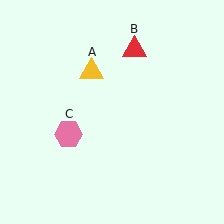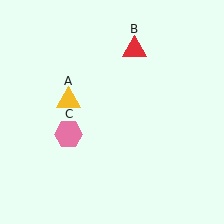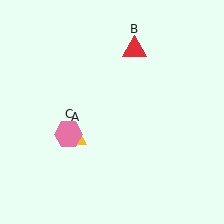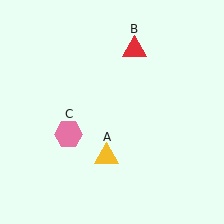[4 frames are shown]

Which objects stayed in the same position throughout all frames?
Red triangle (object B) and pink hexagon (object C) remained stationary.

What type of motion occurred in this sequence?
The yellow triangle (object A) rotated counterclockwise around the center of the scene.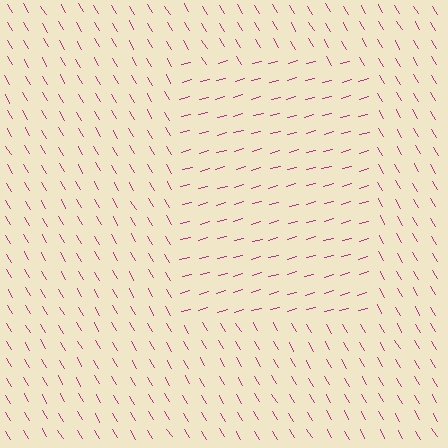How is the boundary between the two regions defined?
The boundary is defined purely by a change in line orientation (approximately 74 degrees difference). All lines are the same color and thickness.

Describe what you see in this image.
The image is filled with small magenta line segments. A rectangle region in the image has lines oriented differently from the surrounding lines, creating a visible texture boundary.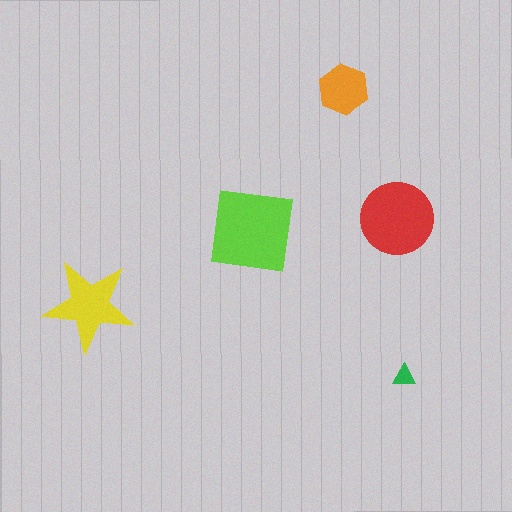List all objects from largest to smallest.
The lime square, the red circle, the yellow star, the orange hexagon, the green triangle.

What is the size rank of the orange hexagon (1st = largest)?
4th.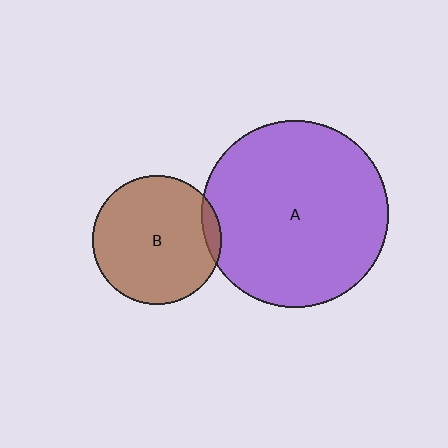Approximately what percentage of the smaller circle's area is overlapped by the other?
Approximately 5%.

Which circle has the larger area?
Circle A (purple).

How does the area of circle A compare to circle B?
Approximately 2.1 times.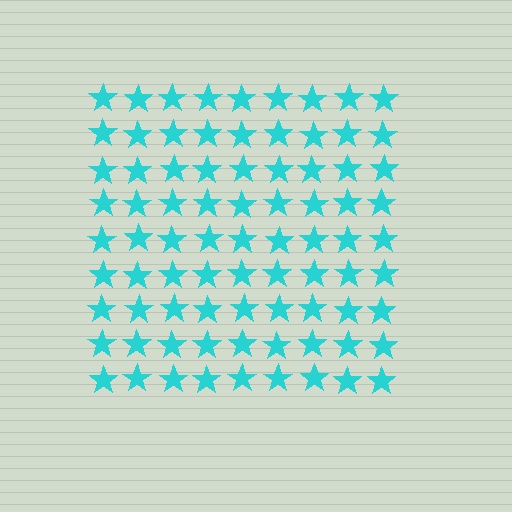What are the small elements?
The small elements are stars.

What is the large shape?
The large shape is a square.